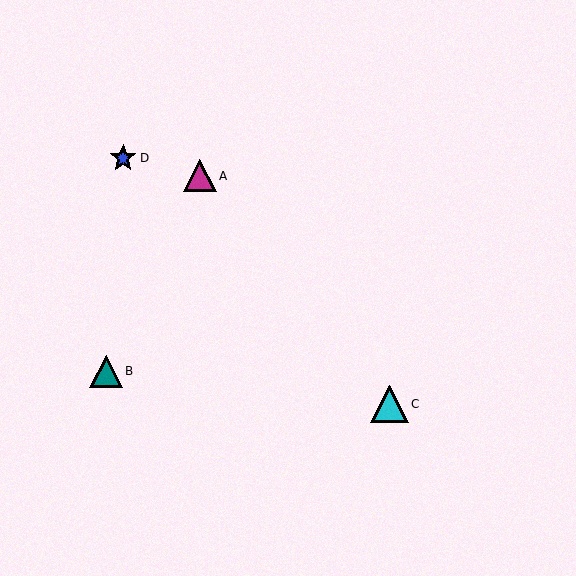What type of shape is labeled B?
Shape B is a teal triangle.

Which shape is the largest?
The cyan triangle (labeled C) is the largest.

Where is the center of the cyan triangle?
The center of the cyan triangle is at (389, 404).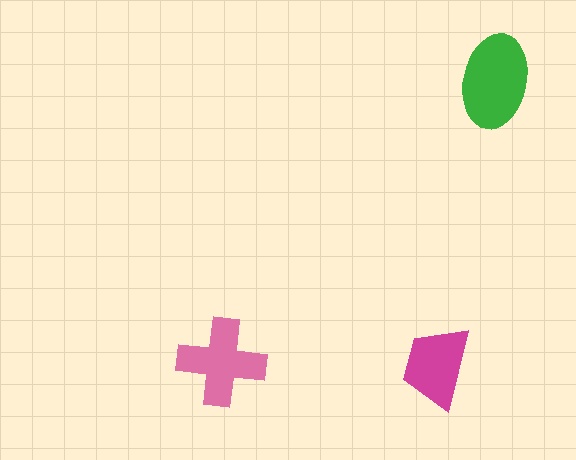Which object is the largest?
The green ellipse.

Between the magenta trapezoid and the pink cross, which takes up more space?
The pink cross.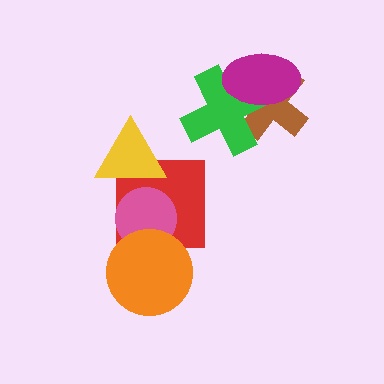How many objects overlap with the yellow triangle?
2 objects overlap with the yellow triangle.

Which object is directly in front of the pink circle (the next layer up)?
The orange circle is directly in front of the pink circle.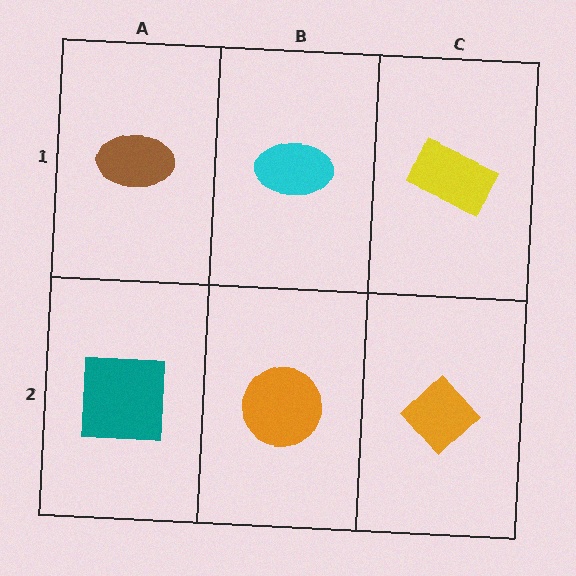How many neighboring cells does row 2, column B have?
3.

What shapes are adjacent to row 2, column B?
A cyan ellipse (row 1, column B), a teal square (row 2, column A), an orange diamond (row 2, column C).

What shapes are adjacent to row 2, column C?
A yellow rectangle (row 1, column C), an orange circle (row 2, column B).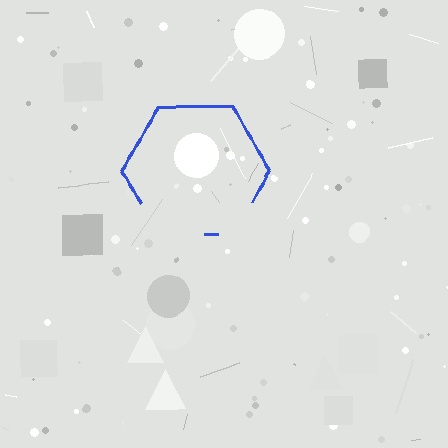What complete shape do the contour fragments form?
The contour fragments form a hexagon.